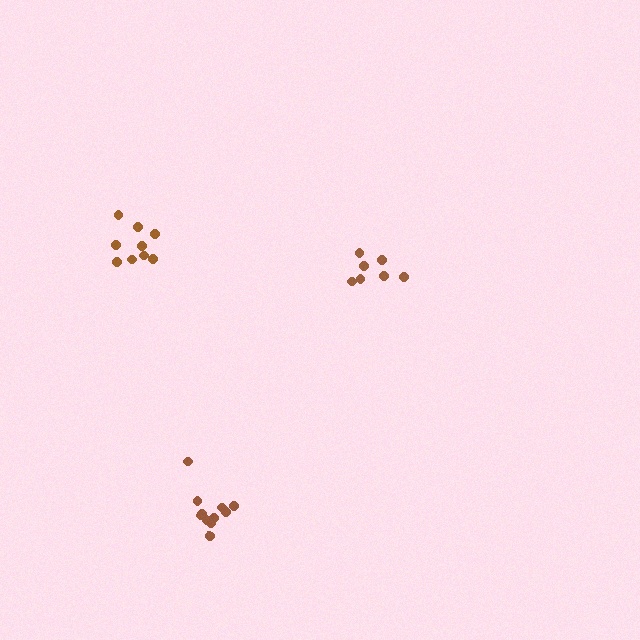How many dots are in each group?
Group 1: 7 dots, Group 2: 11 dots, Group 3: 9 dots (27 total).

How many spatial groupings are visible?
There are 3 spatial groupings.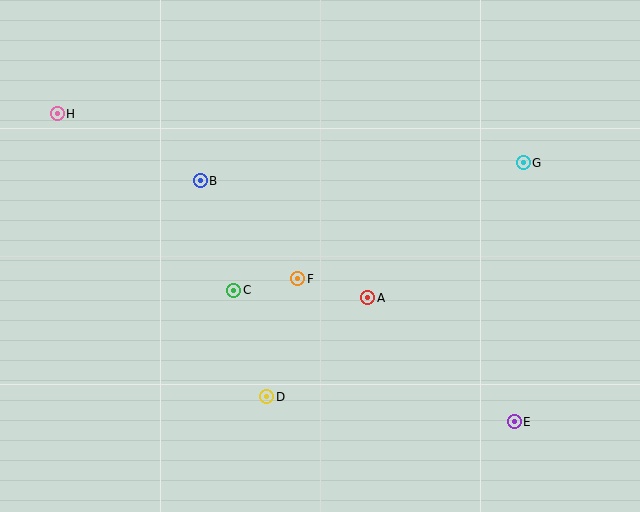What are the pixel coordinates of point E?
Point E is at (514, 422).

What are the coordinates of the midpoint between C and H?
The midpoint between C and H is at (145, 202).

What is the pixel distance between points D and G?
The distance between D and G is 347 pixels.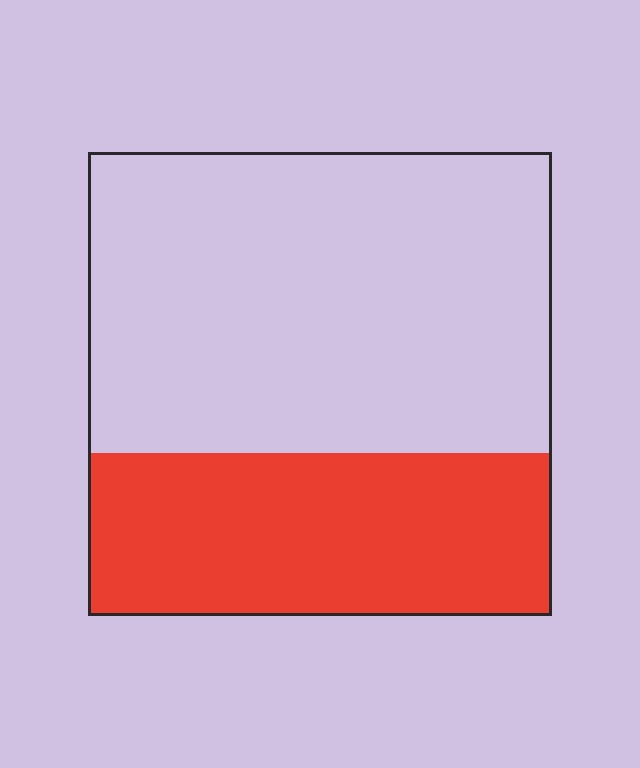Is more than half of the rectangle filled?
No.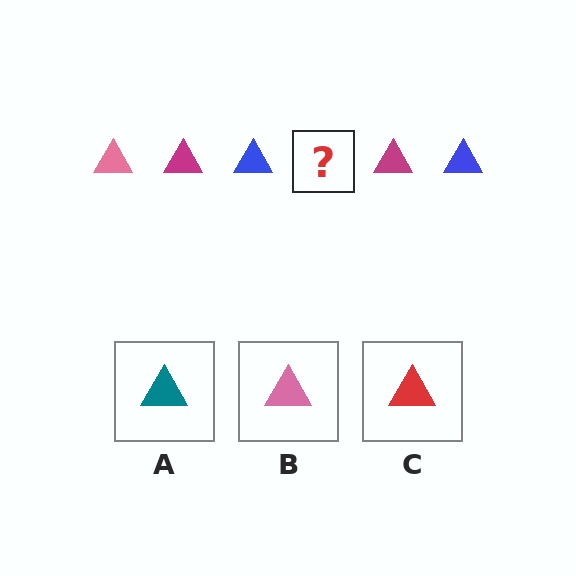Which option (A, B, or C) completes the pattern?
B.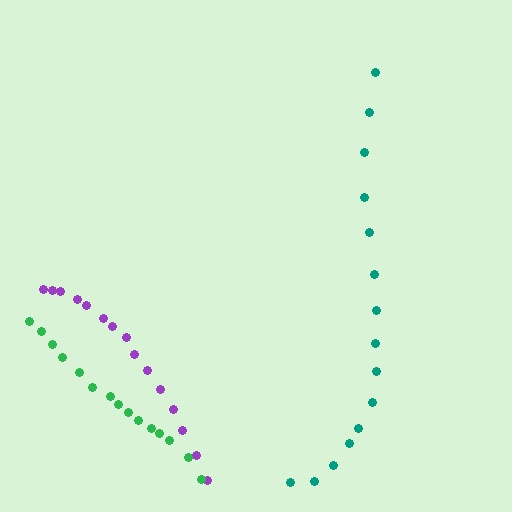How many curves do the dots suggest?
There are 3 distinct paths.